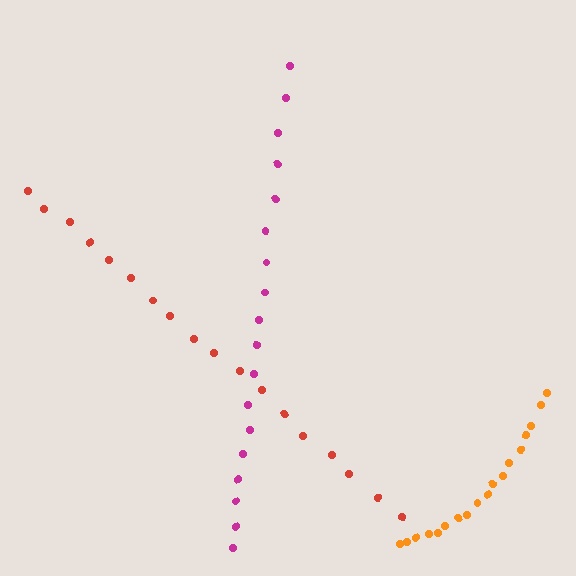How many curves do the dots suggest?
There are 3 distinct paths.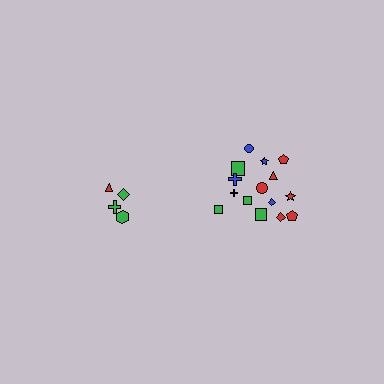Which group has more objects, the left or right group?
The right group.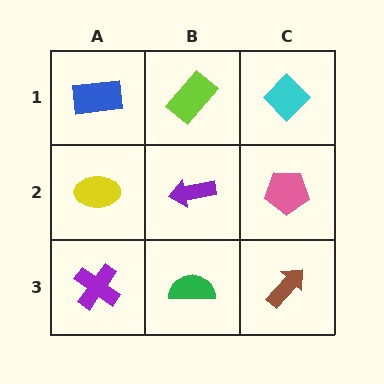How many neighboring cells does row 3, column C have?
2.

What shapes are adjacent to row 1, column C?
A pink pentagon (row 2, column C), a lime rectangle (row 1, column B).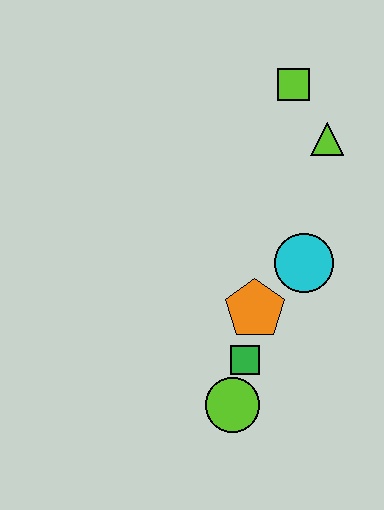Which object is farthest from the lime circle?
The lime square is farthest from the lime circle.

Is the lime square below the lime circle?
No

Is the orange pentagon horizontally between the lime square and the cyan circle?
No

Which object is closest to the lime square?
The lime triangle is closest to the lime square.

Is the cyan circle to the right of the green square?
Yes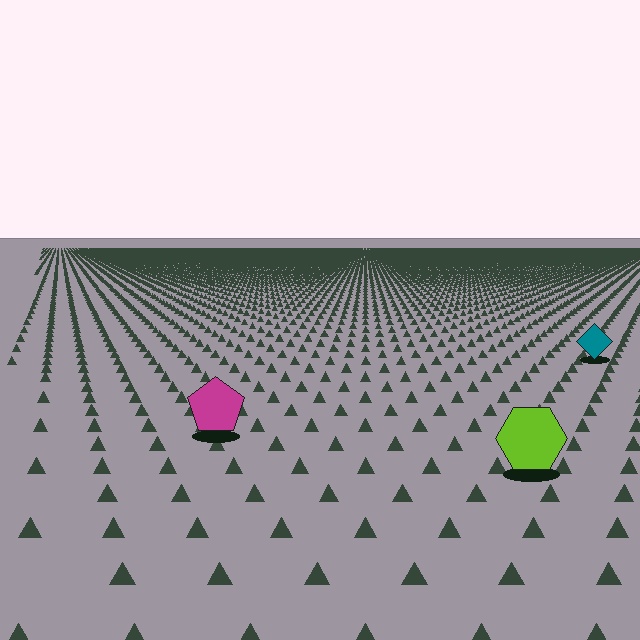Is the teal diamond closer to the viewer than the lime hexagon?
No. The lime hexagon is closer — you can tell from the texture gradient: the ground texture is coarser near it.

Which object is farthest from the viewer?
The teal diamond is farthest from the viewer. It appears smaller and the ground texture around it is denser.